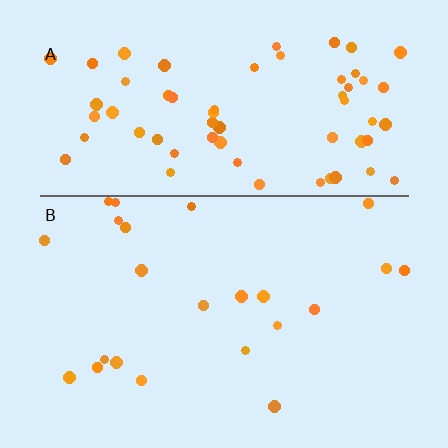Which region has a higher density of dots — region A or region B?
A (the top).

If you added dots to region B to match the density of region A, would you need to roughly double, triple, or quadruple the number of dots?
Approximately triple.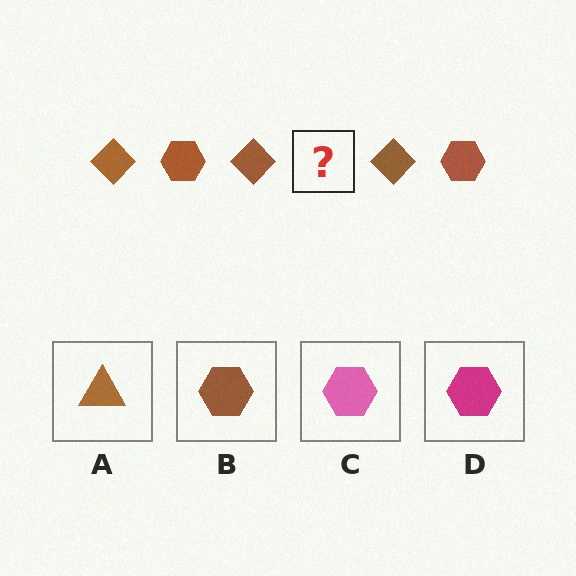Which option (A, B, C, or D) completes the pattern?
B.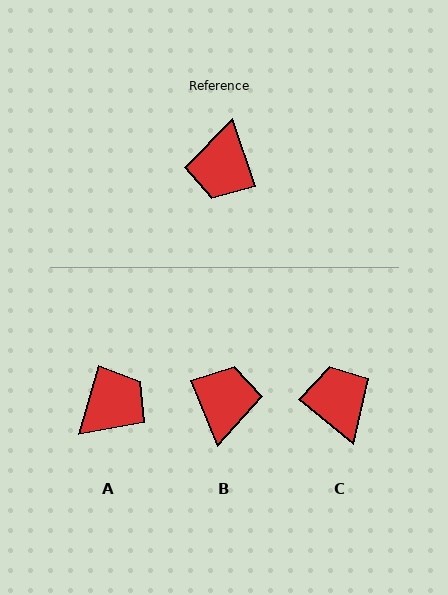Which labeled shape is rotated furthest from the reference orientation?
B, about 178 degrees away.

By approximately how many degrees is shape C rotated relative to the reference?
Approximately 149 degrees clockwise.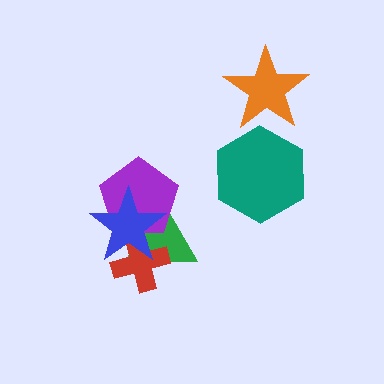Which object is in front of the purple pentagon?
The blue star is in front of the purple pentagon.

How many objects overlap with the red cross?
2 objects overlap with the red cross.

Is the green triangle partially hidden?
Yes, it is partially covered by another shape.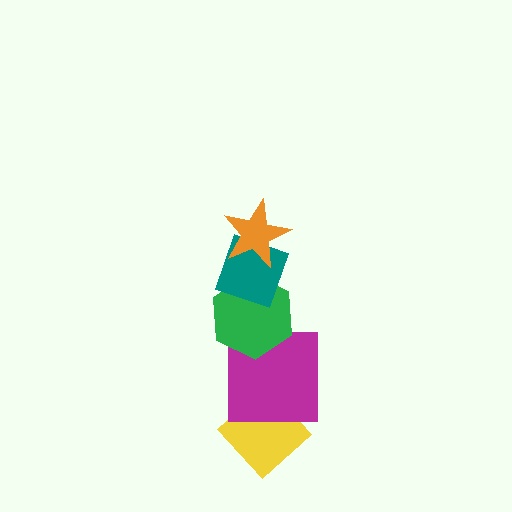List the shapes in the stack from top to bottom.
From top to bottom: the orange star, the teal diamond, the green hexagon, the magenta square, the yellow diamond.